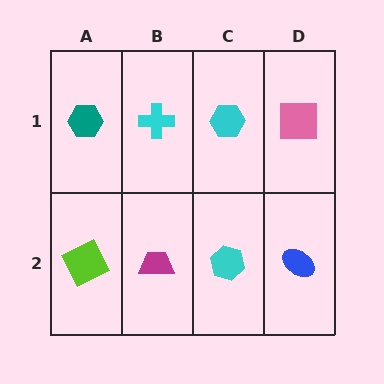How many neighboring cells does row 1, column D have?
2.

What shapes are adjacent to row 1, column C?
A cyan hexagon (row 2, column C), a cyan cross (row 1, column B), a pink square (row 1, column D).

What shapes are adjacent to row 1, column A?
A lime square (row 2, column A), a cyan cross (row 1, column B).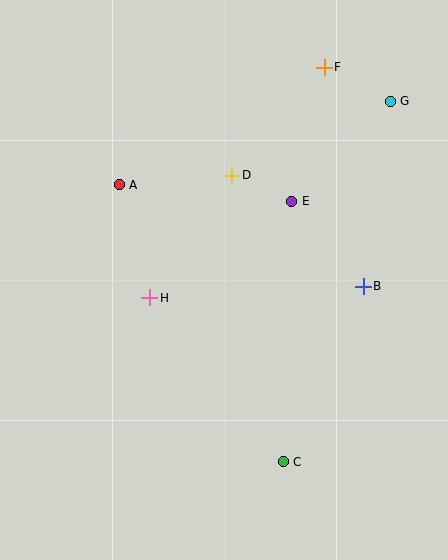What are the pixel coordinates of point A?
Point A is at (119, 185).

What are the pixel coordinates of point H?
Point H is at (150, 298).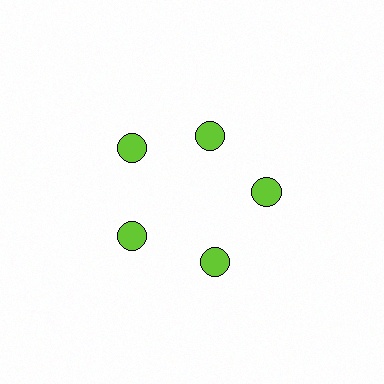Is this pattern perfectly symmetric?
No. The 5 lime circles are arranged in a ring, but one element near the 1 o'clock position is pulled inward toward the center, breaking the 5-fold rotational symmetry.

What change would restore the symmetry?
The symmetry would be restored by moving it outward, back onto the ring so that all 5 circles sit at equal angles and equal distance from the center.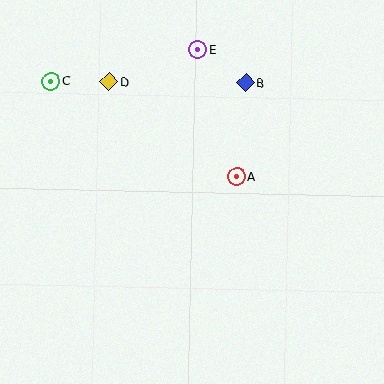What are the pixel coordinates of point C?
Point C is at (51, 81).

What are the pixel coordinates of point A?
Point A is at (236, 177).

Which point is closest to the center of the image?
Point A at (236, 177) is closest to the center.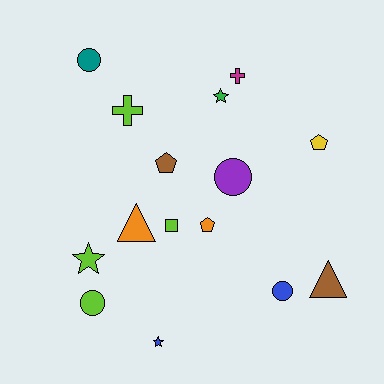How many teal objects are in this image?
There is 1 teal object.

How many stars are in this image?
There are 3 stars.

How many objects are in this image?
There are 15 objects.